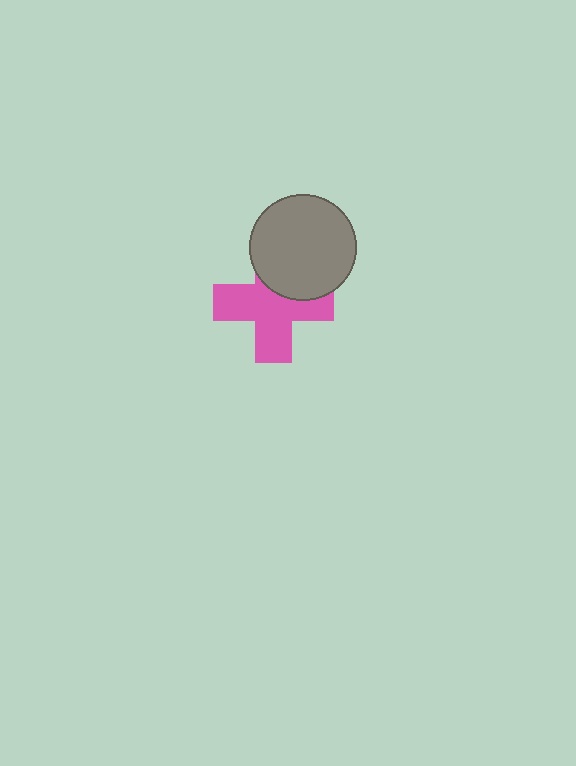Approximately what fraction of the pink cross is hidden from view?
Roughly 32% of the pink cross is hidden behind the gray circle.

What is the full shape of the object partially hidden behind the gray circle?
The partially hidden object is a pink cross.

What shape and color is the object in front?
The object in front is a gray circle.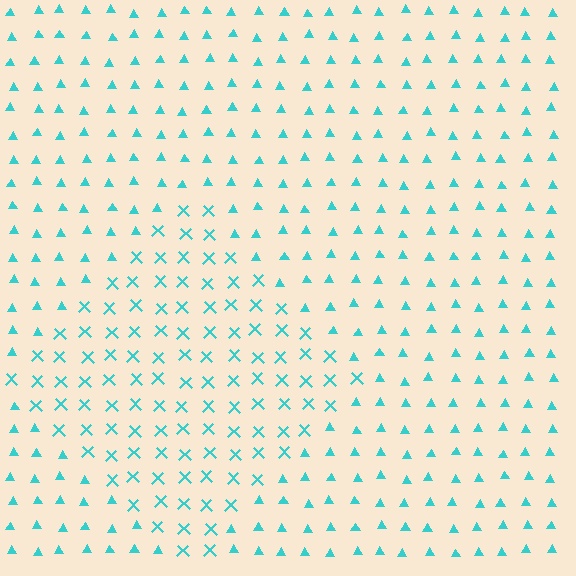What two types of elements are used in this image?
The image uses X marks inside the diamond region and triangles outside it.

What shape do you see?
I see a diamond.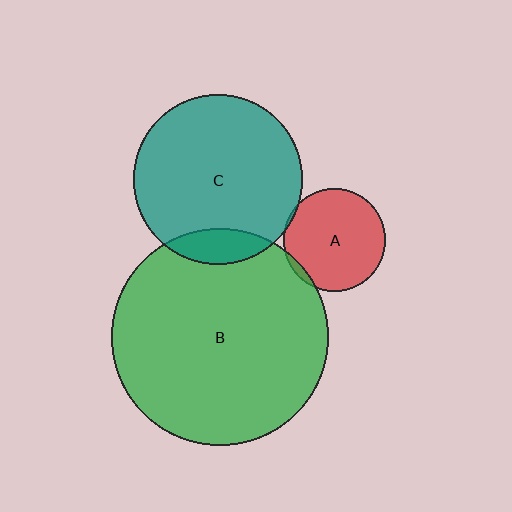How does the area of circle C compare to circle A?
Approximately 2.7 times.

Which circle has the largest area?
Circle B (green).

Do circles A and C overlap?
Yes.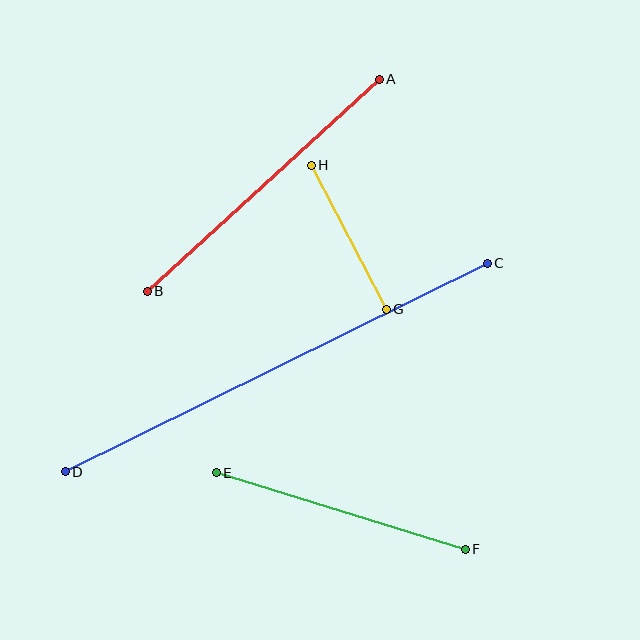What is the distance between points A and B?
The distance is approximately 314 pixels.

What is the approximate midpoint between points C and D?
The midpoint is at approximately (276, 368) pixels.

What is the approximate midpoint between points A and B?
The midpoint is at approximately (263, 185) pixels.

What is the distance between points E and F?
The distance is approximately 260 pixels.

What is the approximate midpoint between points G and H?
The midpoint is at approximately (349, 237) pixels.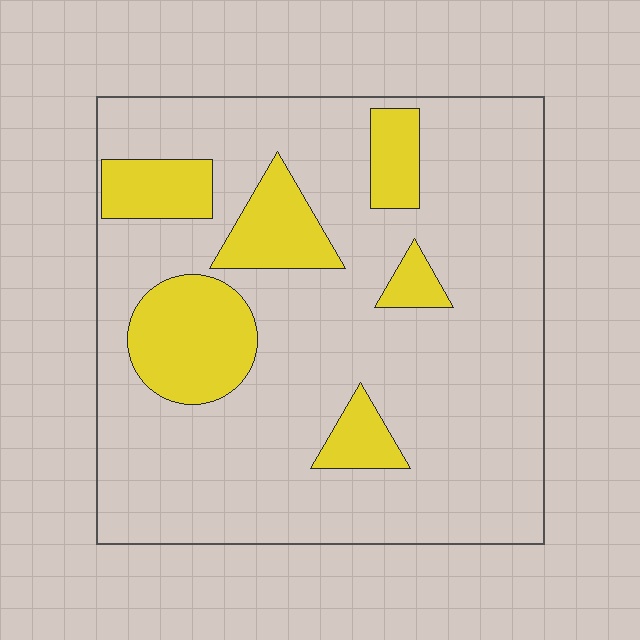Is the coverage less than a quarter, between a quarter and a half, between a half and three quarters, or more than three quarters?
Less than a quarter.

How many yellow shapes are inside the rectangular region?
6.